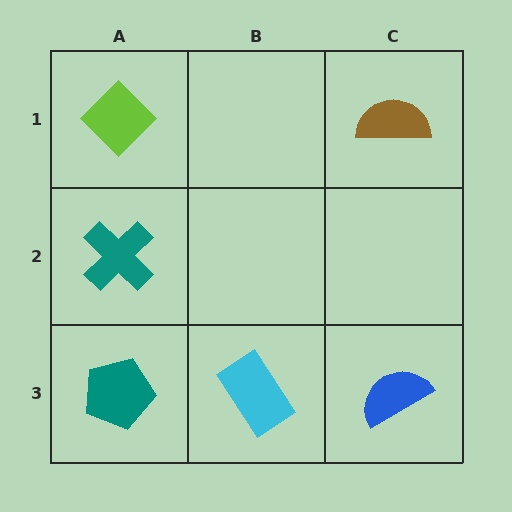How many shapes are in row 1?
2 shapes.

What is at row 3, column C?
A blue semicircle.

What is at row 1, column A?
A lime diamond.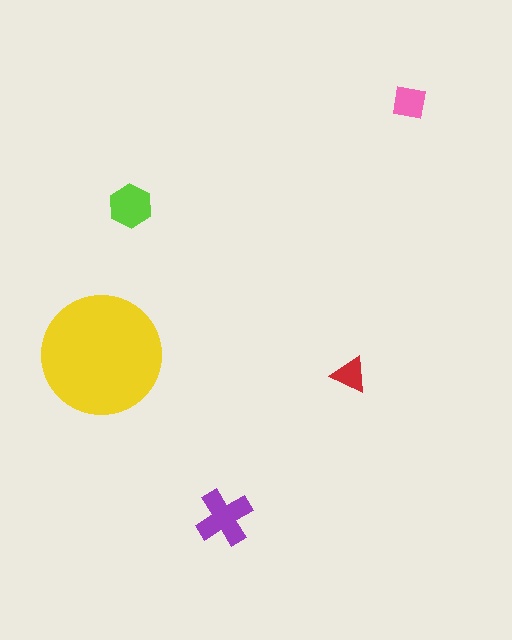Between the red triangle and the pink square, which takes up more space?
The pink square.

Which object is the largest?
The yellow circle.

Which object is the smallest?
The red triangle.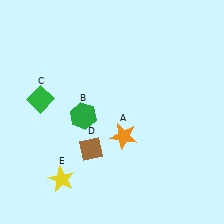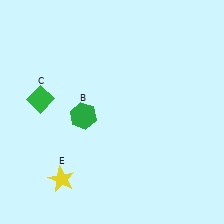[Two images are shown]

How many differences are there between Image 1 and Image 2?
There are 2 differences between the two images.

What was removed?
The orange star (A), the brown diamond (D) were removed in Image 2.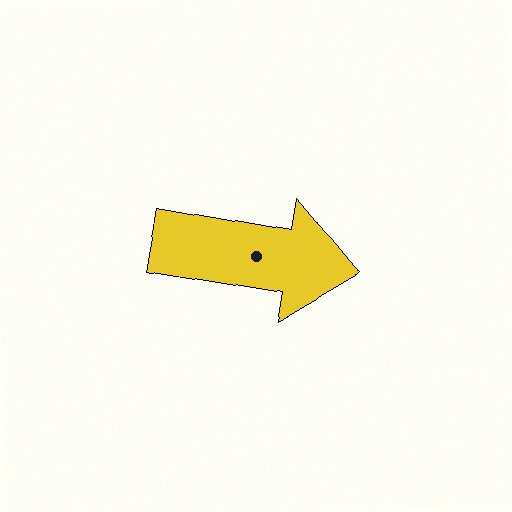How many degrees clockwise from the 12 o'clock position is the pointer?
Approximately 100 degrees.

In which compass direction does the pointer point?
East.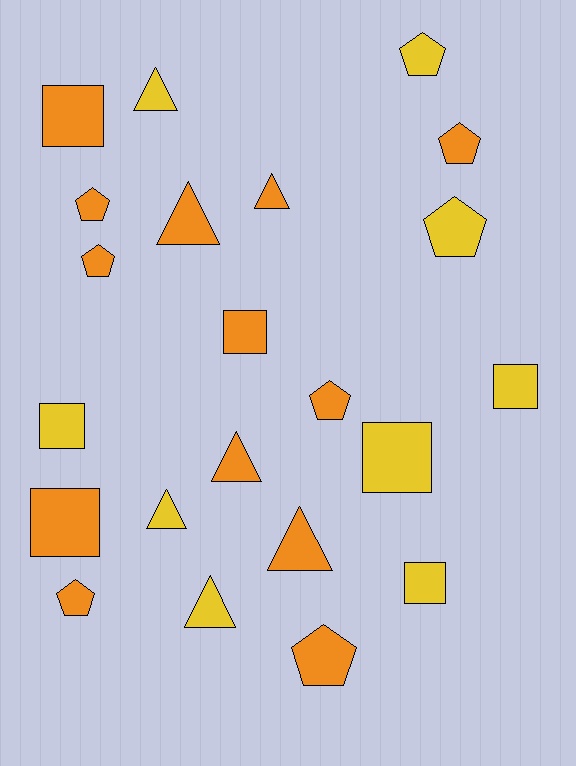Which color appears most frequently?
Orange, with 13 objects.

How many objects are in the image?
There are 22 objects.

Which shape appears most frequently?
Pentagon, with 8 objects.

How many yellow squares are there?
There are 4 yellow squares.